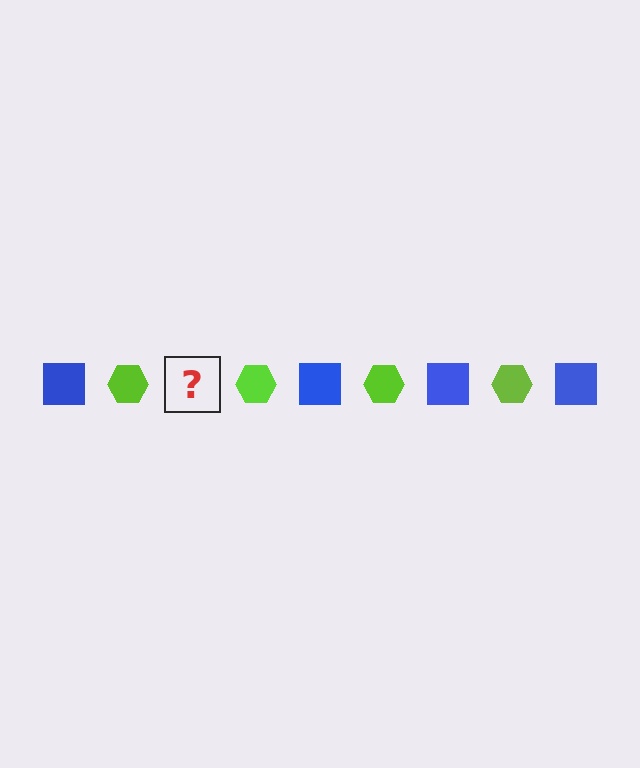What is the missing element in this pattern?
The missing element is a blue square.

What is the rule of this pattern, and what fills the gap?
The rule is that the pattern alternates between blue square and lime hexagon. The gap should be filled with a blue square.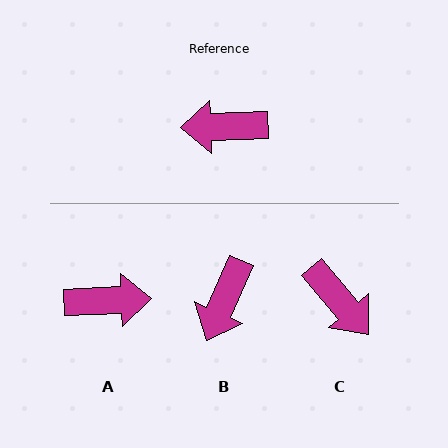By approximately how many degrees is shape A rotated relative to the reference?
Approximately 180 degrees clockwise.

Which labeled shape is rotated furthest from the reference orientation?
A, about 180 degrees away.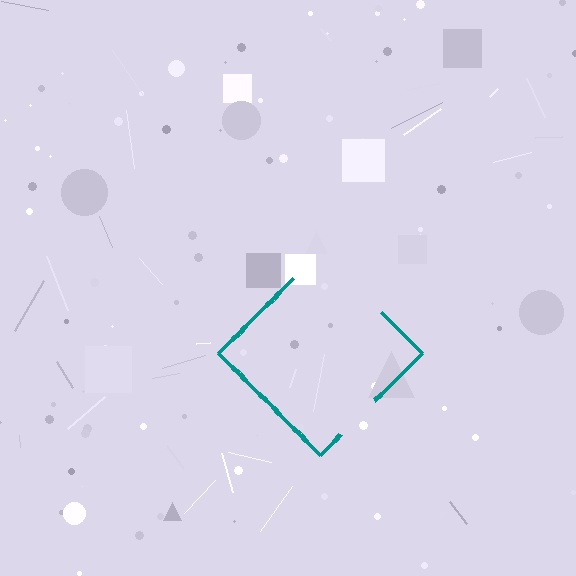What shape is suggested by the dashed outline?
The dashed outline suggests a diamond.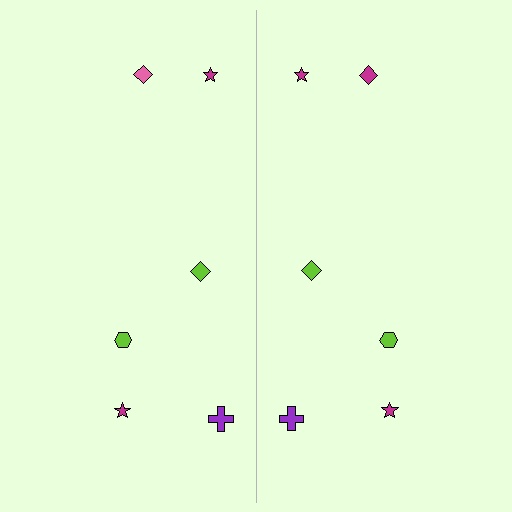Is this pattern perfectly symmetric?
No, the pattern is not perfectly symmetric. The magenta diamond on the right side breaks the symmetry — its mirror counterpart is pink.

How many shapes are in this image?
There are 12 shapes in this image.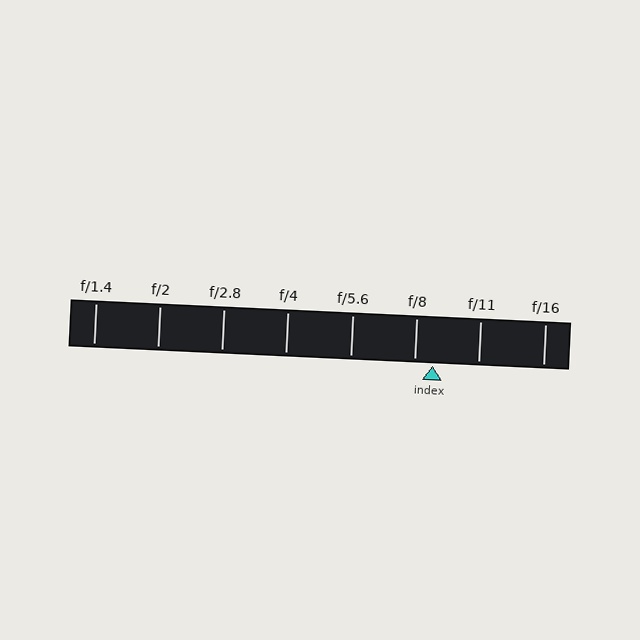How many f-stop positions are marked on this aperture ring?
There are 8 f-stop positions marked.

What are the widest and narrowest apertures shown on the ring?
The widest aperture shown is f/1.4 and the narrowest is f/16.